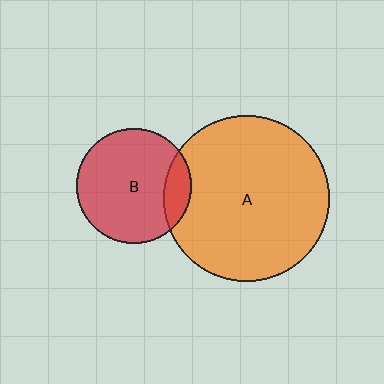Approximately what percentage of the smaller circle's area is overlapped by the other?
Approximately 15%.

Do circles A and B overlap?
Yes.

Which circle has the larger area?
Circle A (orange).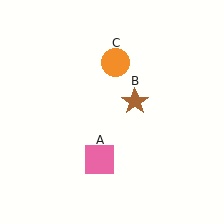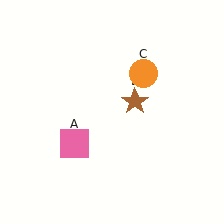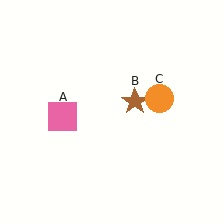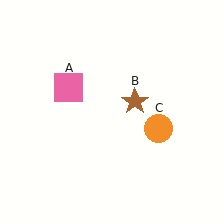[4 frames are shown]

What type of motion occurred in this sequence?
The pink square (object A), orange circle (object C) rotated clockwise around the center of the scene.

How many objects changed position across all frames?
2 objects changed position: pink square (object A), orange circle (object C).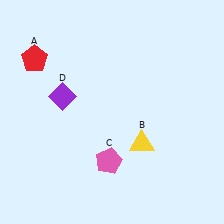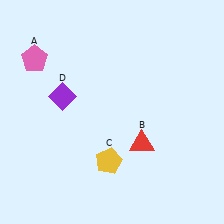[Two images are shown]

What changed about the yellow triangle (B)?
In Image 1, B is yellow. In Image 2, it changed to red.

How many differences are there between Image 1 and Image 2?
There are 3 differences between the two images.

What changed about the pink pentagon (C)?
In Image 1, C is pink. In Image 2, it changed to yellow.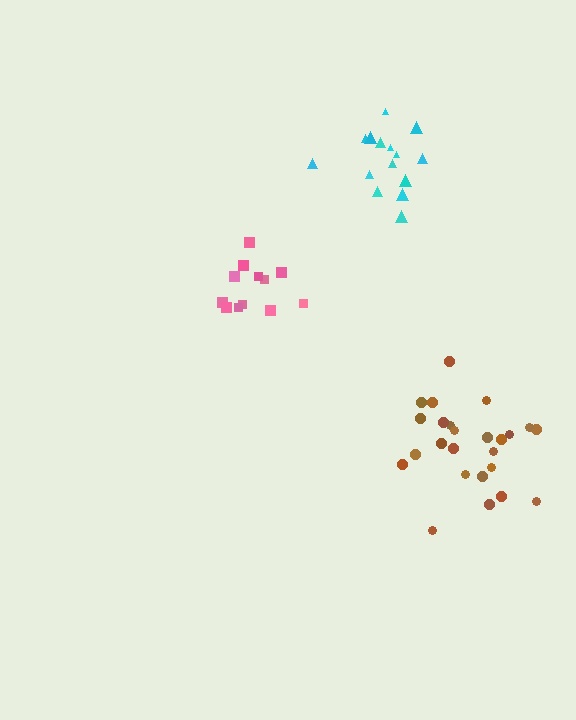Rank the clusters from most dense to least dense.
pink, cyan, brown.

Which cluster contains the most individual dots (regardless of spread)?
Brown (25).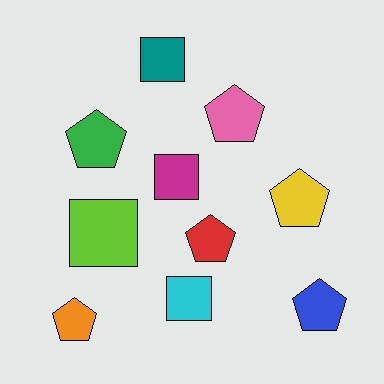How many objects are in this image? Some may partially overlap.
There are 10 objects.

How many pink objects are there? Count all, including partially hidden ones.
There is 1 pink object.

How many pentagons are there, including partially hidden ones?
There are 6 pentagons.